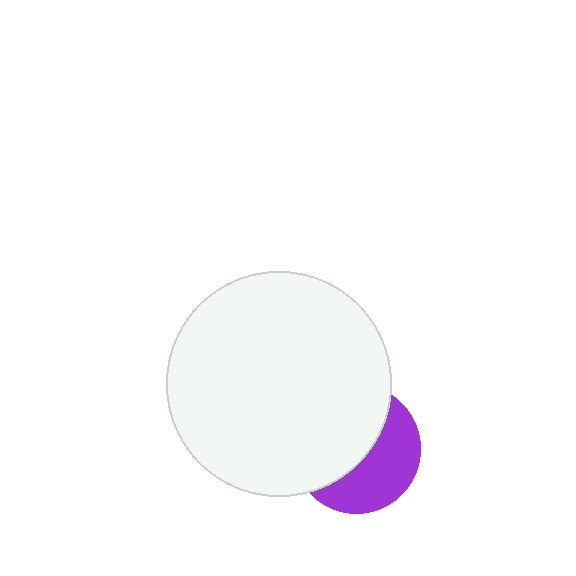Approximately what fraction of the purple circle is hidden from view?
Roughly 55% of the purple circle is hidden behind the white circle.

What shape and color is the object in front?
The object in front is a white circle.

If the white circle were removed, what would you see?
You would see the complete purple circle.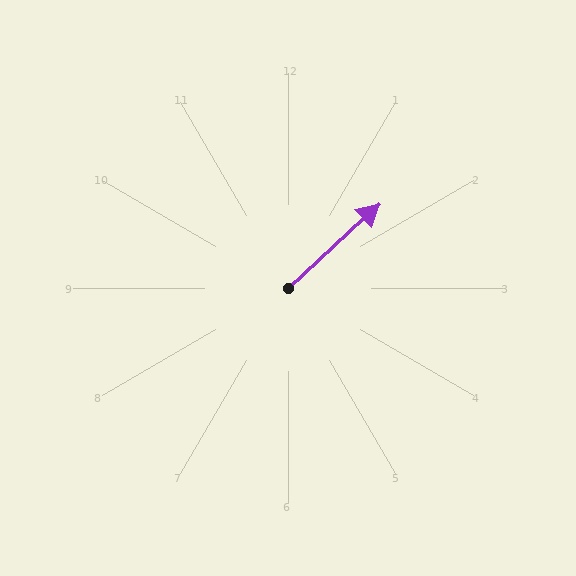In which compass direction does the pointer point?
Northeast.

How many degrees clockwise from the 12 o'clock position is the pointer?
Approximately 47 degrees.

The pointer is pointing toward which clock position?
Roughly 2 o'clock.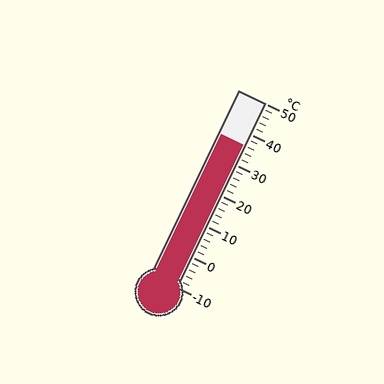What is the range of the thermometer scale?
The thermometer scale ranges from -10°C to 50°C.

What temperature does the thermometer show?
The thermometer shows approximately 36°C.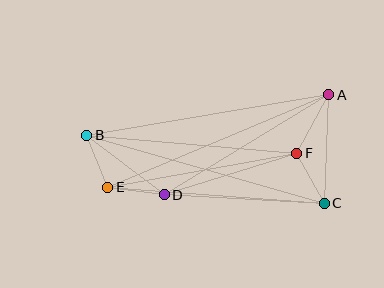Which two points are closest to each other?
Points B and E are closest to each other.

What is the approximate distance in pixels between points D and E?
The distance between D and E is approximately 57 pixels.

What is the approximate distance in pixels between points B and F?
The distance between B and F is approximately 211 pixels.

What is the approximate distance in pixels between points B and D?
The distance between B and D is approximately 98 pixels.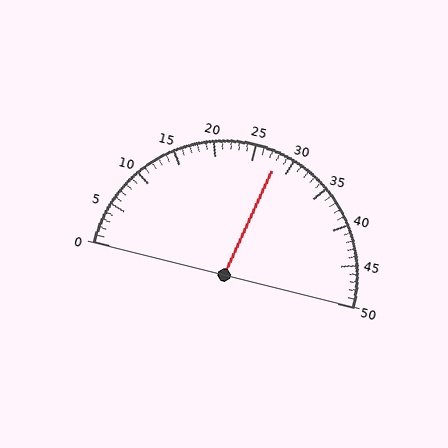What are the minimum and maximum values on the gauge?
The gauge ranges from 0 to 50.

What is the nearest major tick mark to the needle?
The nearest major tick mark is 30.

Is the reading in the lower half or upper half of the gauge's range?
The reading is in the upper half of the range (0 to 50).